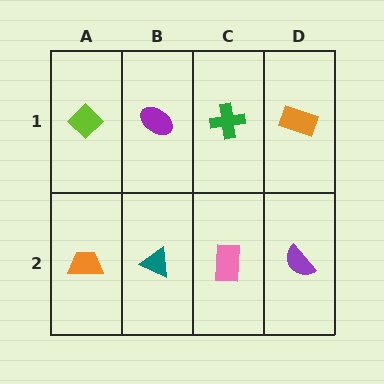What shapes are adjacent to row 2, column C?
A green cross (row 1, column C), a teal triangle (row 2, column B), a purple semicircle (row 2, column D).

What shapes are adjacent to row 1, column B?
A teal triangle (row 2, column B), a lime diamond (row 1, column A), a green cross (row 1, column C).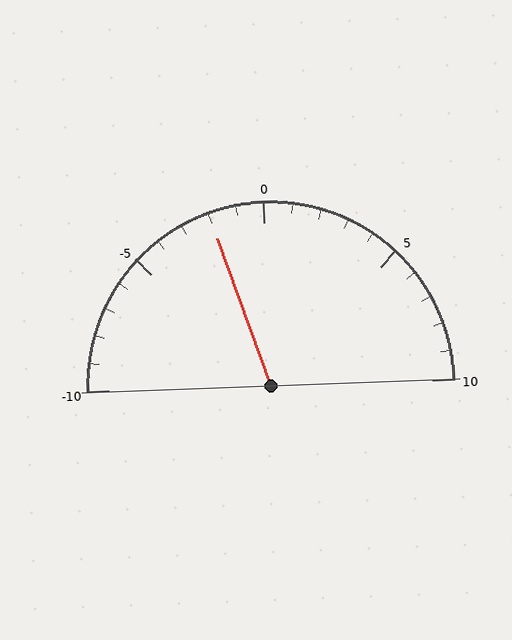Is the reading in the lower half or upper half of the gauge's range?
The reading is in the lower half of the range (-10 to 10).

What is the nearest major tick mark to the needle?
The nearest major tick mark is 0.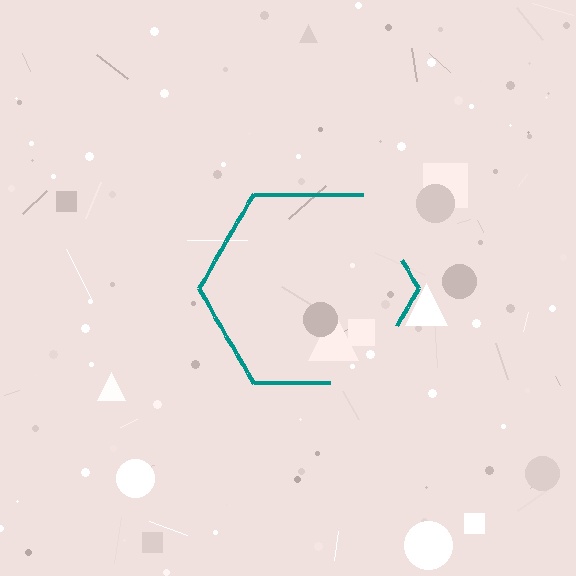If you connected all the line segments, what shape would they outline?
They would outline a hexagon.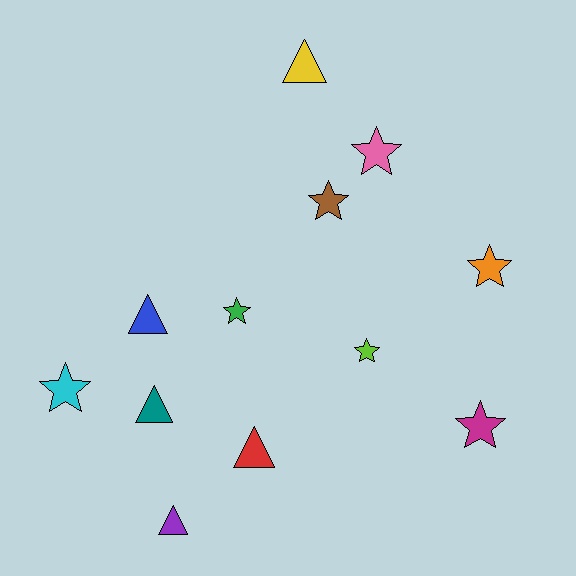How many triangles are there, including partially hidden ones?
There are 5 triangles.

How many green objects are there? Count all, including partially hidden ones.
There is 1 green object.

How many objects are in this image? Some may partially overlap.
There are 12 objects.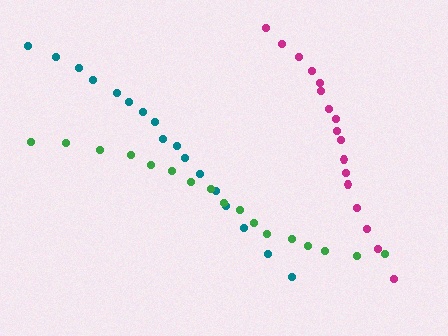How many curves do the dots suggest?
There are 3 distinct paths.